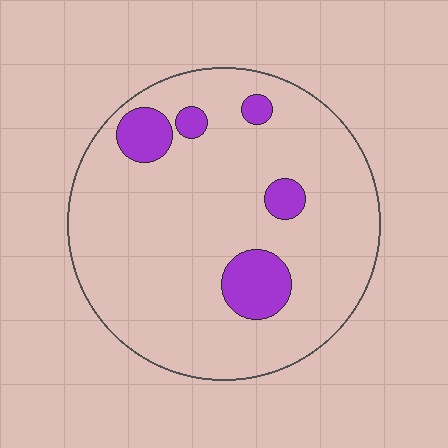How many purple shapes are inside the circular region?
5.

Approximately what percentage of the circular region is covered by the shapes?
Approximately 10%.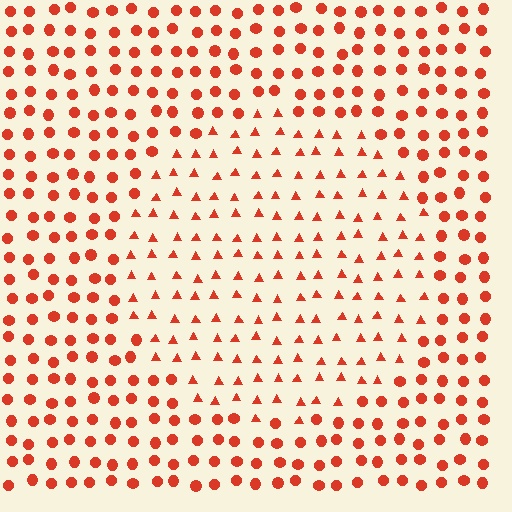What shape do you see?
I see a circle.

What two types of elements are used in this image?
The image uses triangles inside the circle region and circles outside it.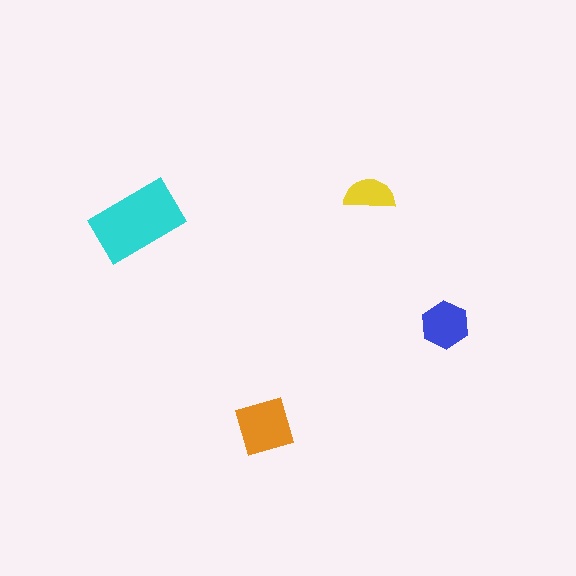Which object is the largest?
The cyan rectangle.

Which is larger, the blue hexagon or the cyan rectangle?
The cyan rectangle.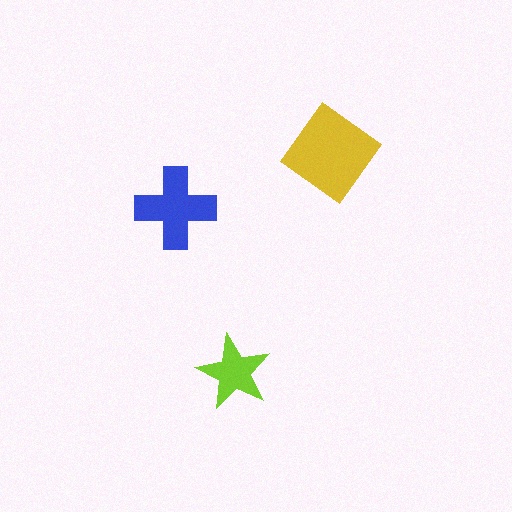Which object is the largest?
The yellow diamond.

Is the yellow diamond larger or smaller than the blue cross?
Larger.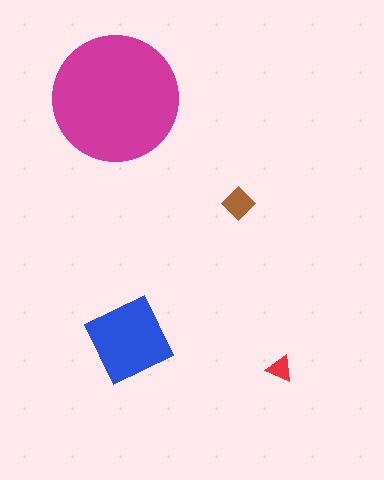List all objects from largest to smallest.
The magenta circle, the blue square, the brown diamond, the red triangle.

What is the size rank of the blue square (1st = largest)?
2nd.